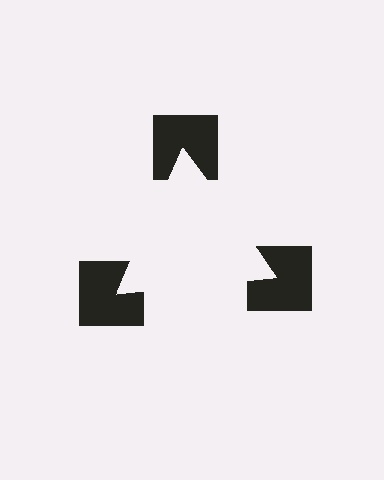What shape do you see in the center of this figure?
An illusory triangle — its edges are inferred from the aligned wedge cuts in the notched squares, not physically drawn.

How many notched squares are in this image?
There are 3 — one at each vertex of the illusory triangle.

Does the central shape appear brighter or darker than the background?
It typically appears slightly brighter than the background, even though no actual brightness change is drawn.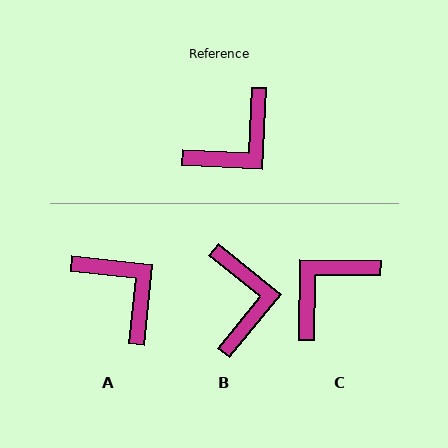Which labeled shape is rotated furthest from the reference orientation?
C, about 178 degrees away.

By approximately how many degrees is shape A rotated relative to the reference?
Approximately 86 degrees counter-clockwise.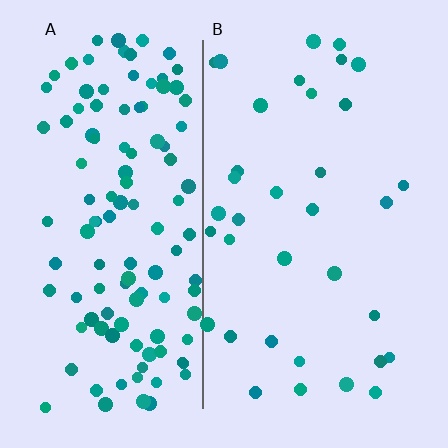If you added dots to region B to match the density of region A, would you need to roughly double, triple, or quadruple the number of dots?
Approximately triple.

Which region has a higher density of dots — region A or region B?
A (the left).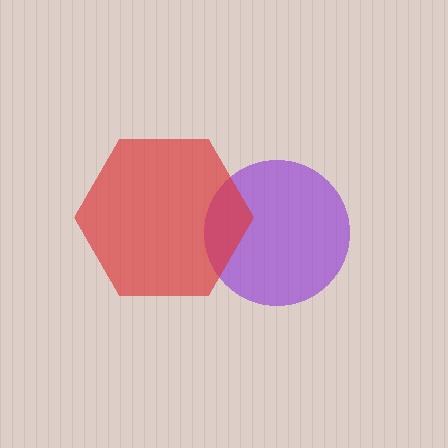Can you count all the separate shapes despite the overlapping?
Yes, there are 2 separate shapes.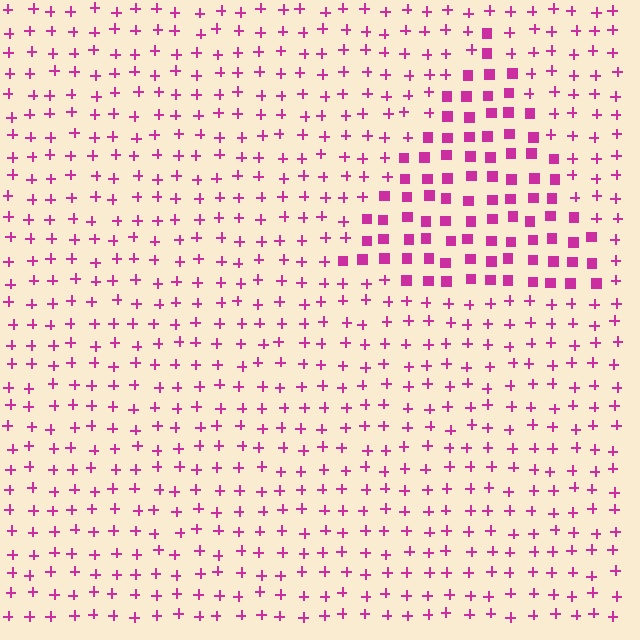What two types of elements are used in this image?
The image uses squares inside the triangle region and plus signs outside it.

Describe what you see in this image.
The image is filled with small magenta elements arranged in a uniform grid. A triangle-shaped region contains squares, while the surrounding area contains plus signs. The boundary is defined purely by the change in element shape.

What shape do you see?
I see a triangle.